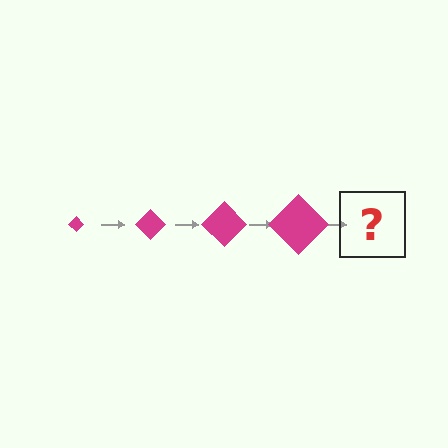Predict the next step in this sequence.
The next step is a magenta diamond, larger than the previous one.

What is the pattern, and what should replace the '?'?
The pattern is that the diamond gets progressively larger each step. The '?' should be a magenta diamond, larger than the previous one.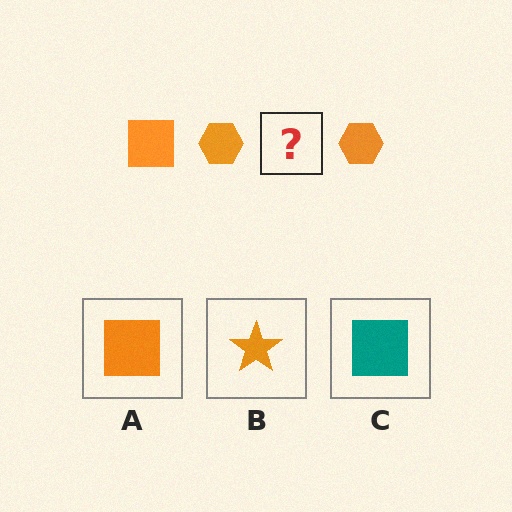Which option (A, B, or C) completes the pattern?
A.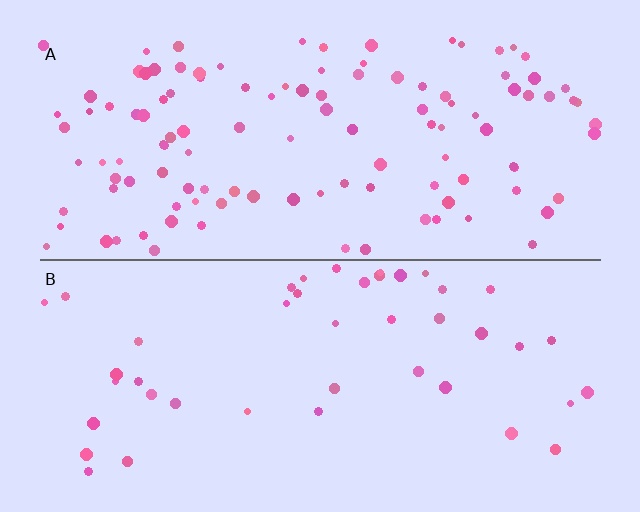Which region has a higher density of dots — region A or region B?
A (the top).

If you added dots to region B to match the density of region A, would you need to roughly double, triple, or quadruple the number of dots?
Approximately triple.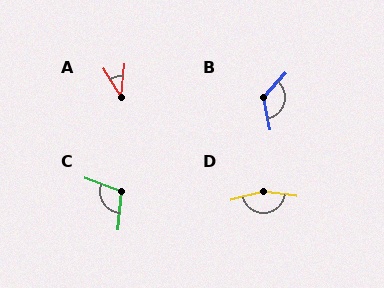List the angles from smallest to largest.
A (38°), C (104°), B (126°), D (158°).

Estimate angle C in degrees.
Approximately 104 degrees.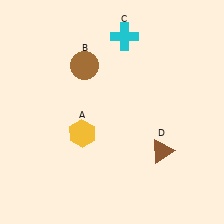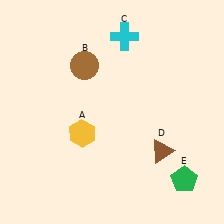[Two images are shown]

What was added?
A green pentagon (E) was added in Image 2.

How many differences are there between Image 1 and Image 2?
There is 1 difference between the two images.